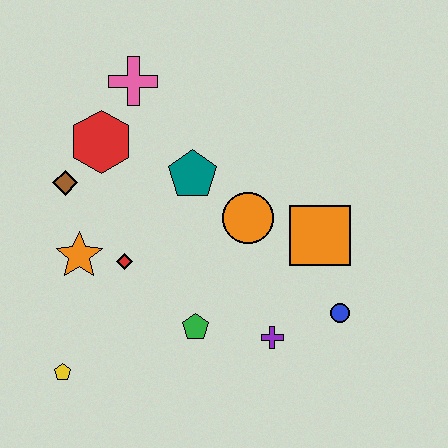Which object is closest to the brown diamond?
The red hexagon is closest to the brown diamond.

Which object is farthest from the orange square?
The yellow pentagon is farthest from the orange square.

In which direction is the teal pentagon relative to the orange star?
The teal pentagon is to the right of the orange star.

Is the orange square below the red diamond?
No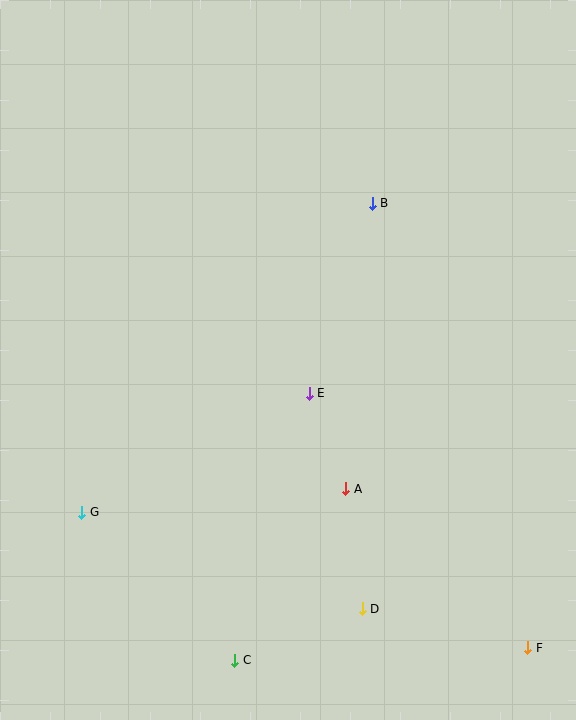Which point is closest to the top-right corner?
Point B is closest to the top-right corner.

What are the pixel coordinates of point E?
Point E is at (309, 393).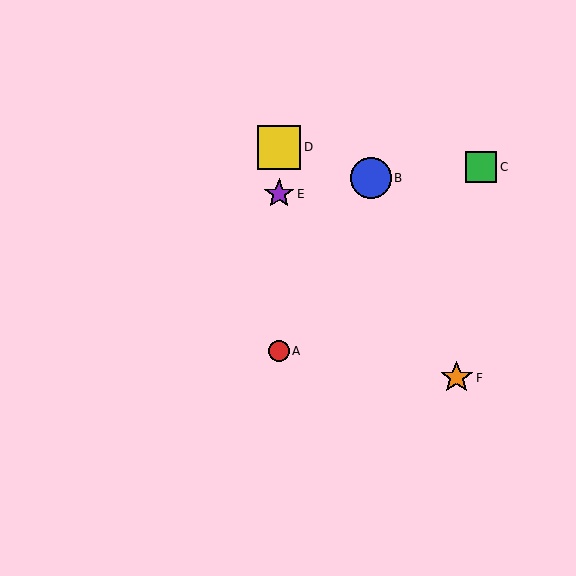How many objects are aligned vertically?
3 objects (A, D, E) are aligned vertically.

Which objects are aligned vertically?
Objects A, D, E are aligned vertically.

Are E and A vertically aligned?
Yes, both are at x≈279.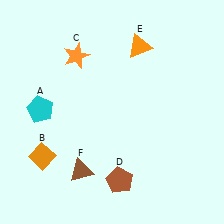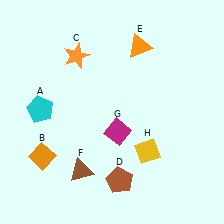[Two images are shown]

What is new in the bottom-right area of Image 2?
A magenta diamond (G) was added in the bottom-right area of Image 2.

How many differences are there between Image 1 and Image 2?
There are 2 differences between the two images.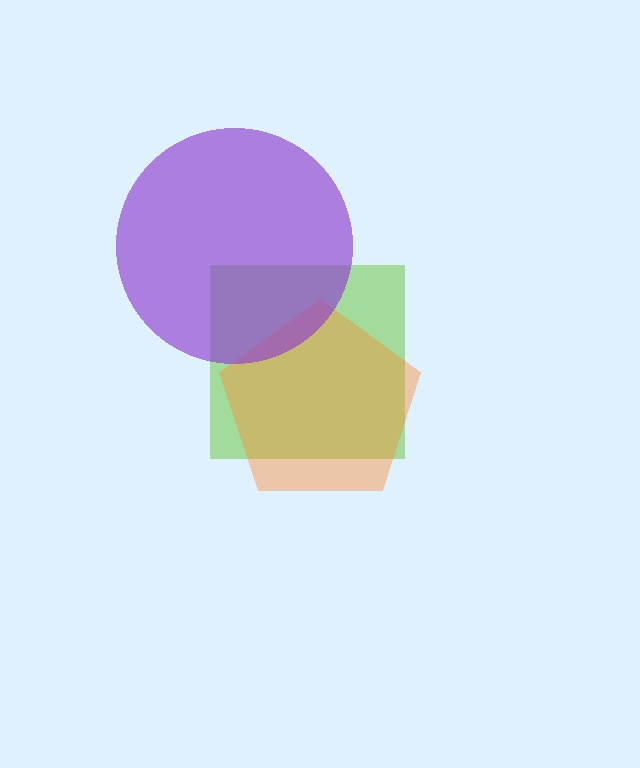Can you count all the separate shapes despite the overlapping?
Yes, there are 3 separate shapes.